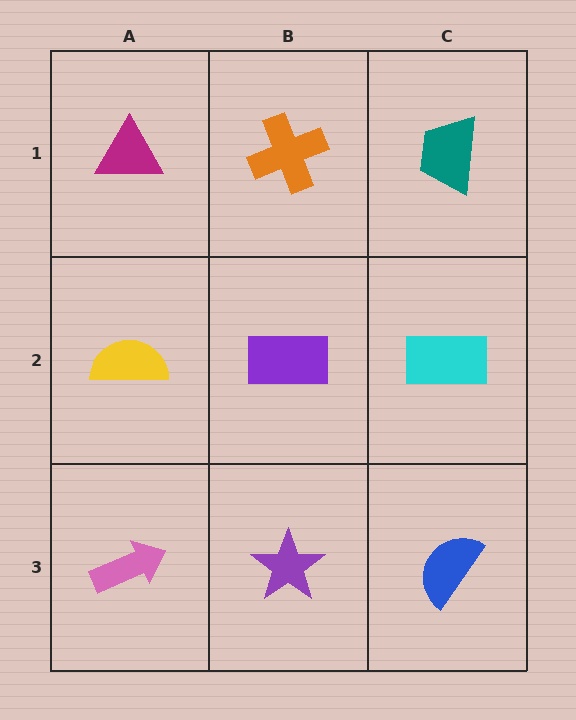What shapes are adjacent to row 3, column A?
A yellow semicircle (row 2, column A), a purple star (row 3, column B).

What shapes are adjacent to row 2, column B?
An orange cross (row 1, column B), a purple star (row 3, column B), a yellow semicircle (row 2, column A), a cyan rectangle (row 2, column C).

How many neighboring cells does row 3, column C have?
2.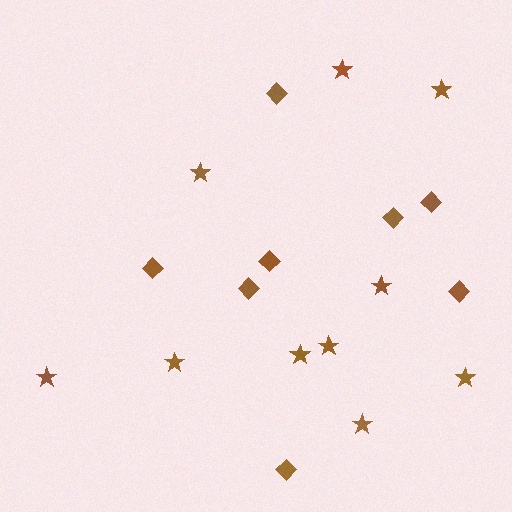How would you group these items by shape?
There are 2 groups: one group of diamonds (8) and one group of stars (10).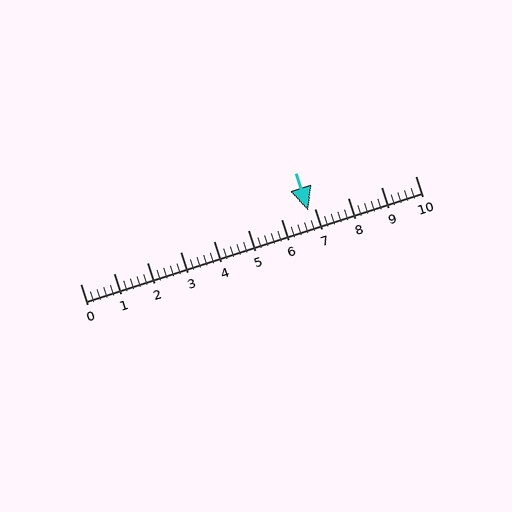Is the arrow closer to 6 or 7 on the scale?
The arrow is closer to 7.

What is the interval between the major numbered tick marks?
The major tick marks are spaced 1 units apart.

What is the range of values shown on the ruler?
The ruler shows values from 0 to 10.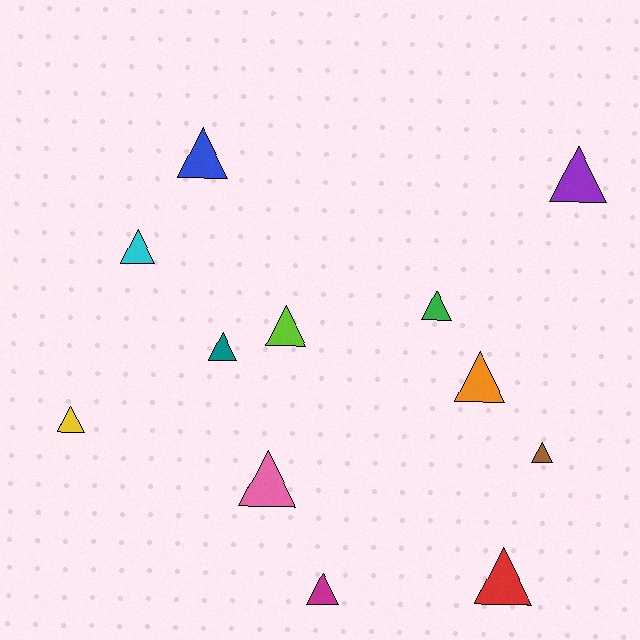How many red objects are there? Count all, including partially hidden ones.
There is 1 red object.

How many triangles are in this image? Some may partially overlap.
There are 12 triangles.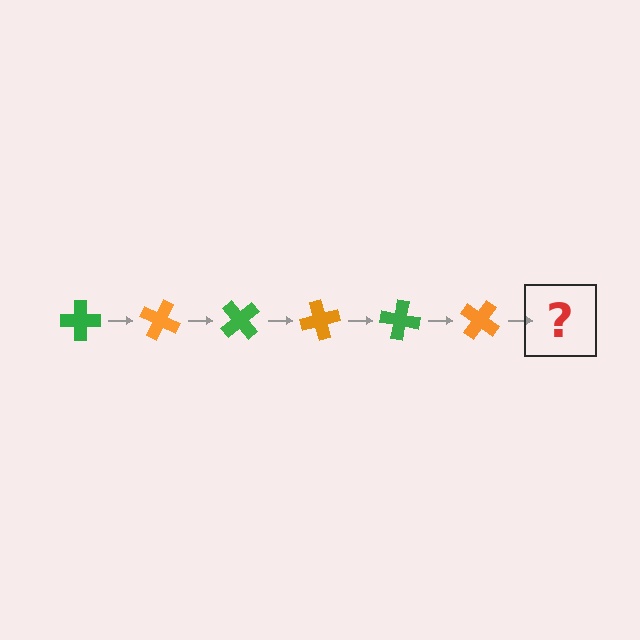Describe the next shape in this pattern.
It should be a green cross, rotated 150 degrees from the start.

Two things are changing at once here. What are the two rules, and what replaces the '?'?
The two rules are that it rotates 25 degrees each step and the color cycles through green and orange. The '?' should be a green cross, rotated 150 degrees from the start.